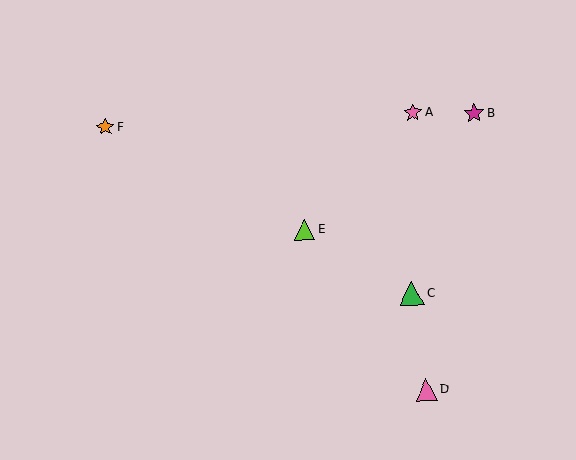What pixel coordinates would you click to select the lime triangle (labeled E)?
Click at (304, 230) to select the lime triangle E.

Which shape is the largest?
The green triangle (labeled C) is the largest.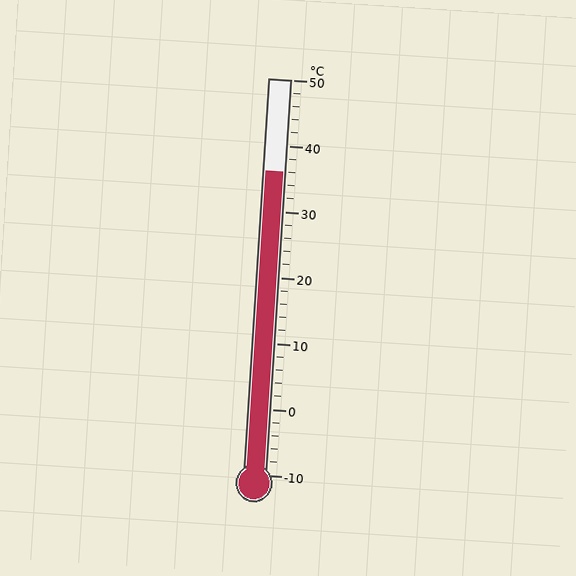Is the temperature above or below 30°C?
The temperature is above 30°C.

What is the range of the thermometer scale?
The thermometer scale ranges from -10°C to 50°C.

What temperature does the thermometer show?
The thermometer shows approximately 36°C.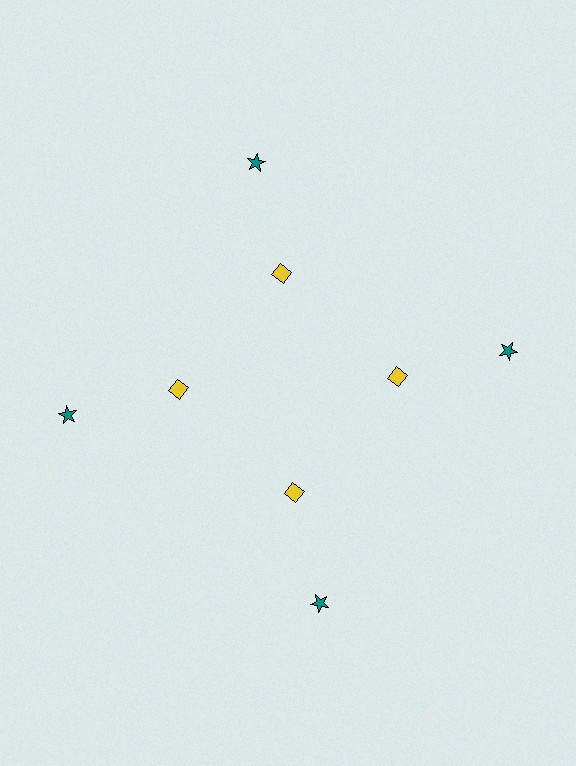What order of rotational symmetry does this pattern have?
This pattern has 4-fold rotational symmetry.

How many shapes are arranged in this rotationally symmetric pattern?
There are 8 shapes, arranged in 4 groups of 2.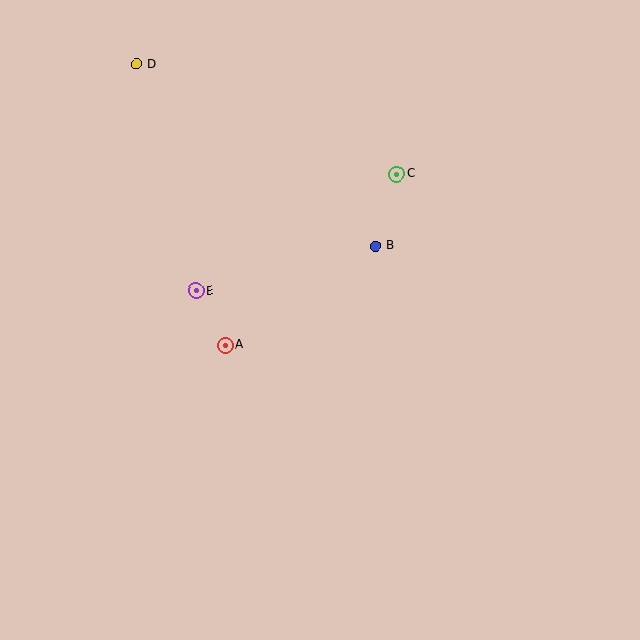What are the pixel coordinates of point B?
Point B is at (376, 246).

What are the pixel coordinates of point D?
Point D is at (137, 64).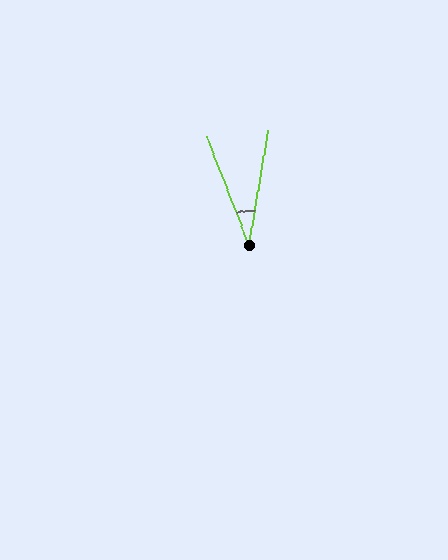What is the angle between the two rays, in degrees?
Approximately 30 degrees.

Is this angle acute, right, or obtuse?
It is acute.